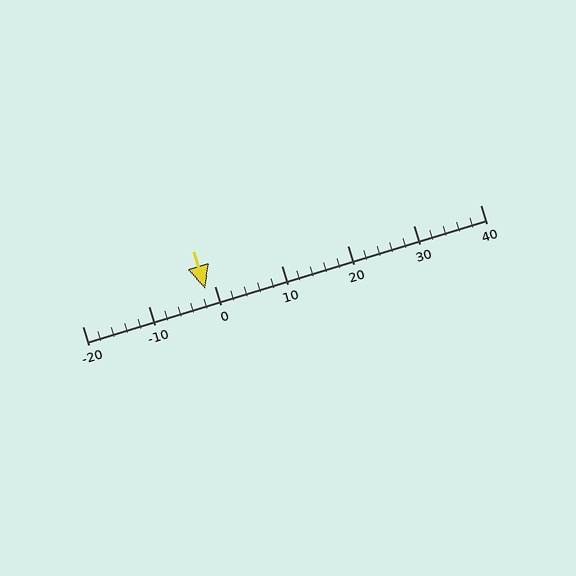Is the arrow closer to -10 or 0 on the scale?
The arrow is closer to 0.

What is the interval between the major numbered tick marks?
The major tick marks are spaced 10 units apart.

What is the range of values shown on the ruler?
The ruler shows values from -20 to 40.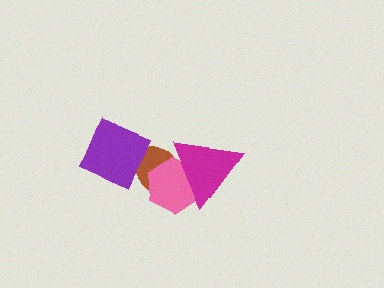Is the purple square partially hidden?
No, no other shape covers it.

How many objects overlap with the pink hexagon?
2 objects overlap with the pink hexagon.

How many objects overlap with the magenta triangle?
2 objects overlap with the magenta triangle.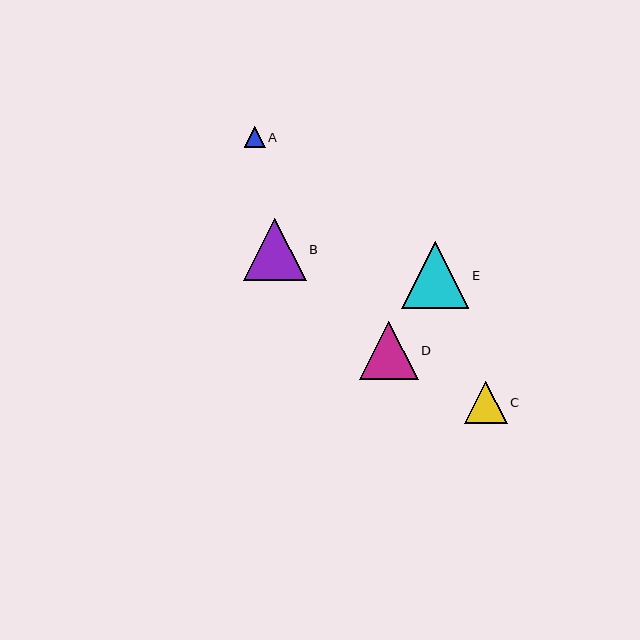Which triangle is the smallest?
Triangle A is the smallest with a size of approximately 21 pixels.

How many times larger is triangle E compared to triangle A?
Triangle E is approximately 3.2 times the size of triangle A.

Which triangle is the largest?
Triangle E is the largest with a size of approximately 67 pixels.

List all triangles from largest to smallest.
From largest to smallest: E, B, D, C, A.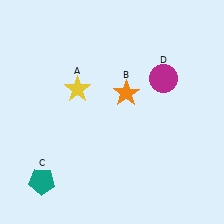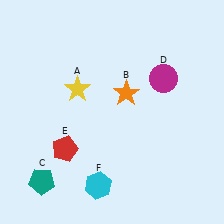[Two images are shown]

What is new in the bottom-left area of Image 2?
A cyan hexagon (F) was added in the bottom-left area of Image 2.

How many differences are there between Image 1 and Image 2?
There are 2 differences between the two images.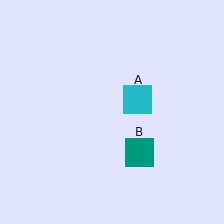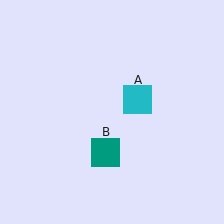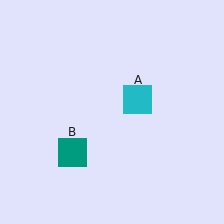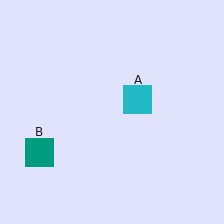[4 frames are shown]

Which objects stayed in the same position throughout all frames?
Cyan square (object A) remained stationary.